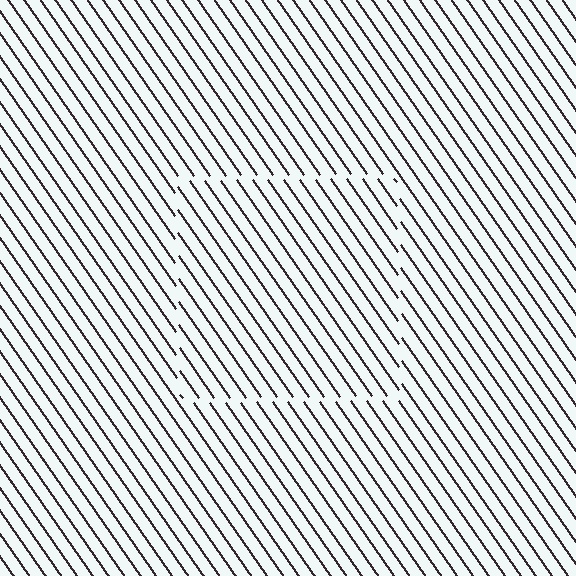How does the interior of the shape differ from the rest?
The interior of the shape contains the same grating, shifted by half a period — the contour is defined by the phase discontinuity where line-ends from the inner and outer gratings abut.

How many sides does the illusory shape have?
4 sides — the line-ends trace a square.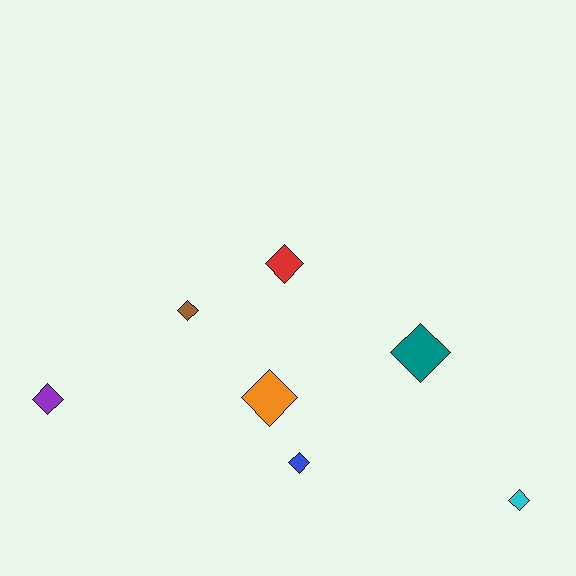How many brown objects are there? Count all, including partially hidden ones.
There is 1 brown object.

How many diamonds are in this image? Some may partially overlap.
There are 7 diamonds.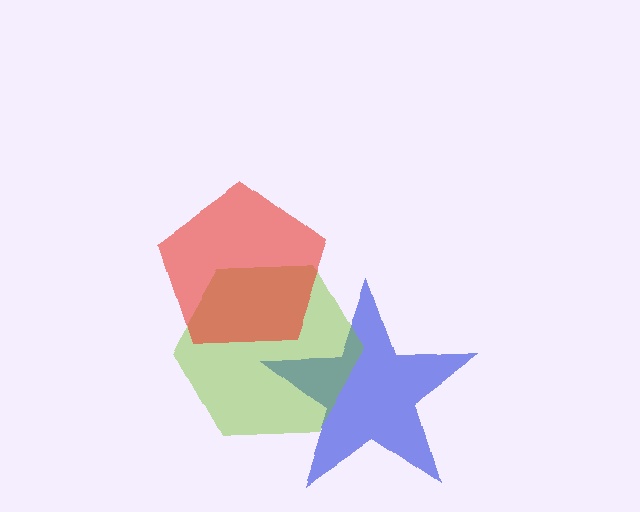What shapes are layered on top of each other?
The layered shapes are: a blue star, a lime hexagon, a red pentagon.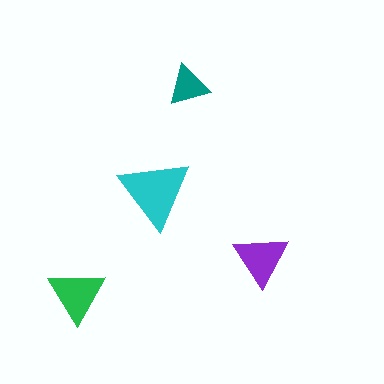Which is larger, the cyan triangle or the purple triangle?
The cyan one.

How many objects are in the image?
There are 4 objects in the image.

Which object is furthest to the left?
The green triangle is leftmost.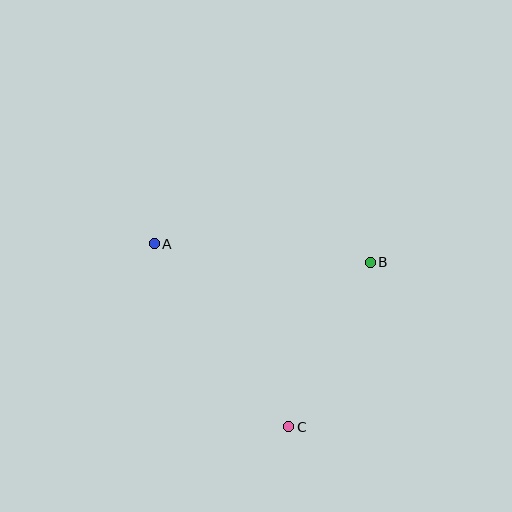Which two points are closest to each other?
Points B and C are closest to each other.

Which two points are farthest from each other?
Points A and C are farthest from each other.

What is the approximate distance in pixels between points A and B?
The distance between A and B is approximately 217 pixels.